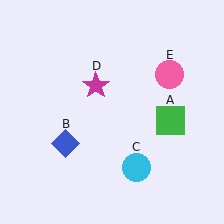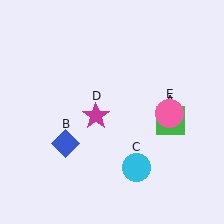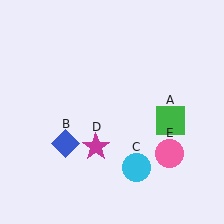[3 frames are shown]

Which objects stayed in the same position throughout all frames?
Green square (object A) and blue diamond (object B) and cyan circle (object C) remained stationary.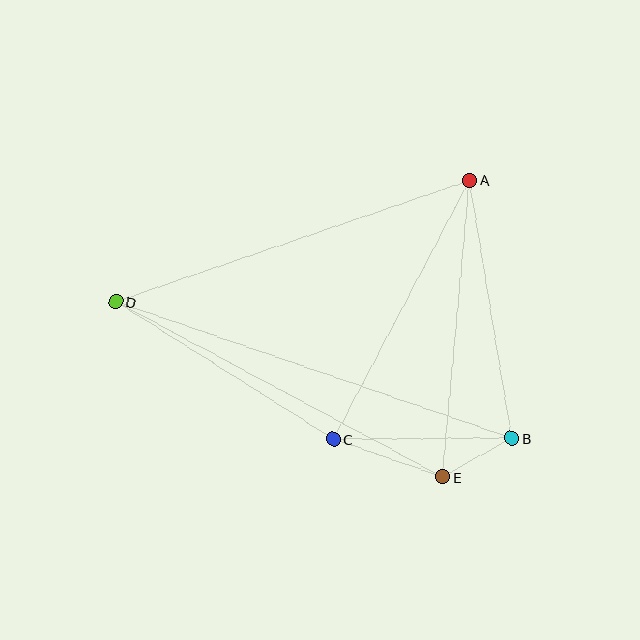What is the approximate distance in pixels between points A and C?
The distance between A and C is approximately 293 pixels.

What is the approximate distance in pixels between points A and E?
The distance between A and E is approximately 298 pixels.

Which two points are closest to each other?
Points B and E are closest to each other.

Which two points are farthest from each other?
Points B and D are farthest from each other.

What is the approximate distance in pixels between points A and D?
The distance between A and D is approximately 374 pixels.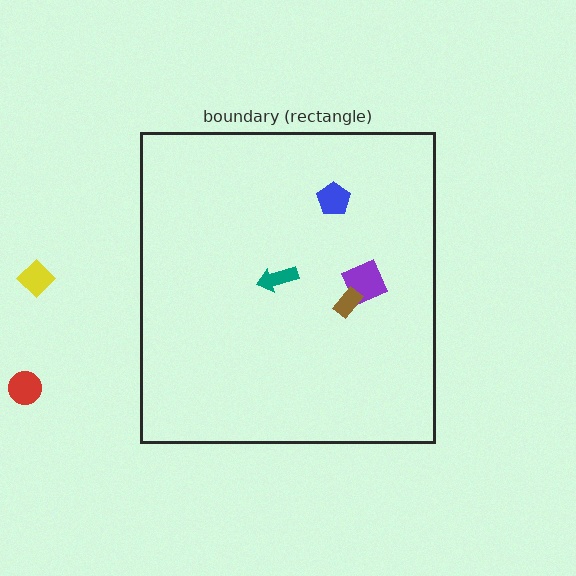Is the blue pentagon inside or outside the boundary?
Inside.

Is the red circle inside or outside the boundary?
Outside.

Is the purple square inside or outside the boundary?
Inside.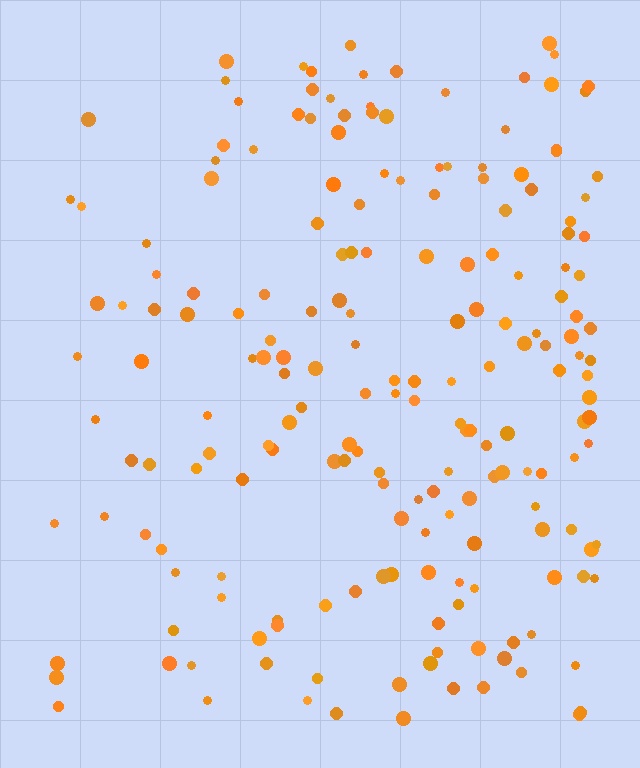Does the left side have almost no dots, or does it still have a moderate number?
Still a moderate number, just noticeably fewer than the right.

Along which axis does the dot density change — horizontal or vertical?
Horizontal.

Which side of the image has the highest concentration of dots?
The right.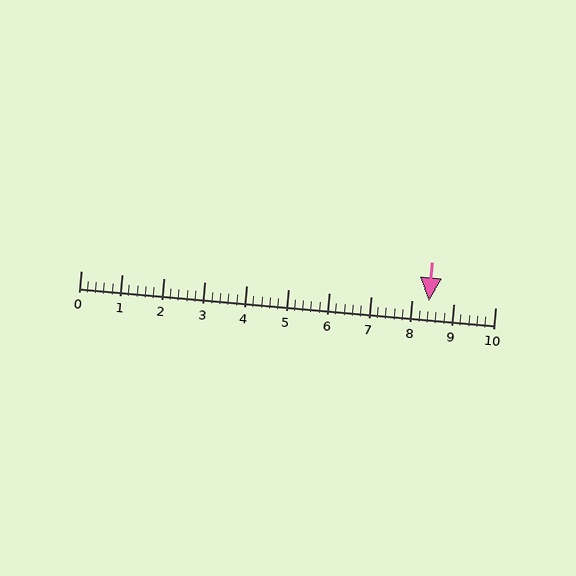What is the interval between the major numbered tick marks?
The major tick marks are spaced 1 units apart.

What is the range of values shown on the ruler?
The ruler shows values from 0 to 10.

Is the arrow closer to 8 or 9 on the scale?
The arrow is closer to 8.